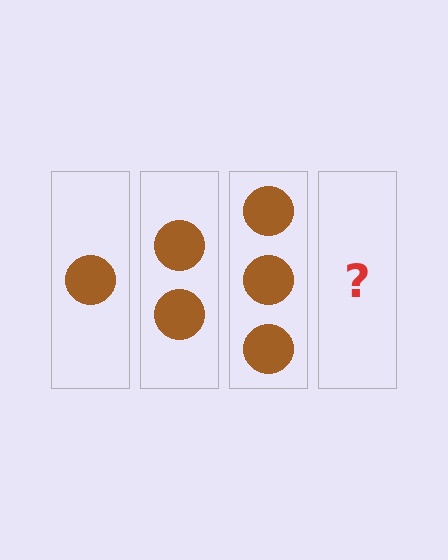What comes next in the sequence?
The next element should be 4 circles.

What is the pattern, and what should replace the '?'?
The pattern is that each step adds one more circle. The '?' should be 4 circles.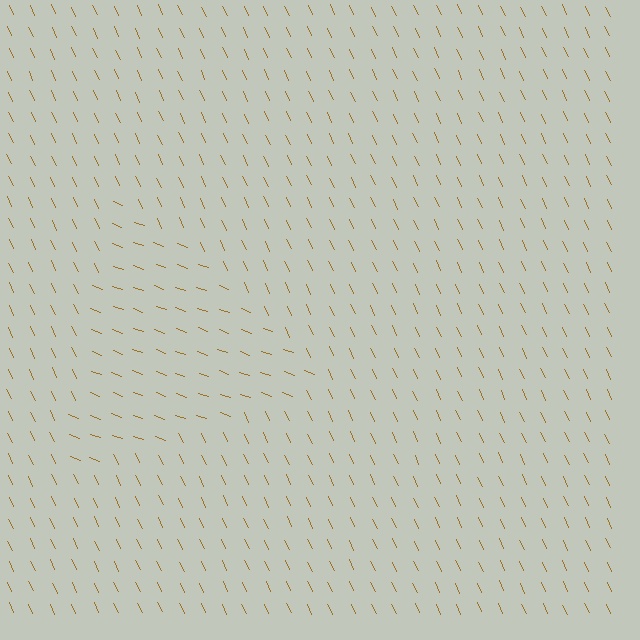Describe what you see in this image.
The image is filled with small brown line segments. A triangle region in the image has lines oriented differently from the surrounding lines, creating a visible texture boundary.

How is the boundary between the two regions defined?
The boundary is defined purely by a change in line orientation (approximately 45 degrees difference). All lines are the same color and thickness.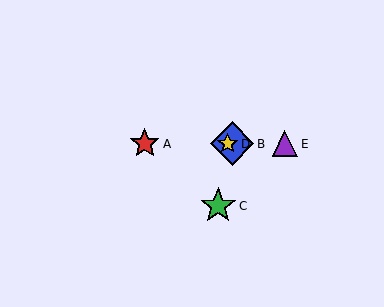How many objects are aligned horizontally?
4 objects (A, B, D, E) are aligned horizontally.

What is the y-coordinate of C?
Object C is at y≈206.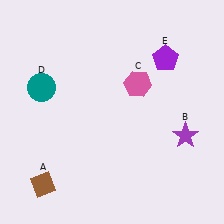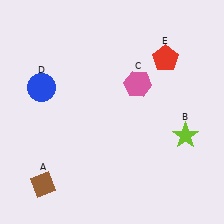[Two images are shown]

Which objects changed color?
B changed from purple to lime. D changed from teal to blue. E changed from purple to red.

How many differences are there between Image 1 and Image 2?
There are 3 differences between the two images.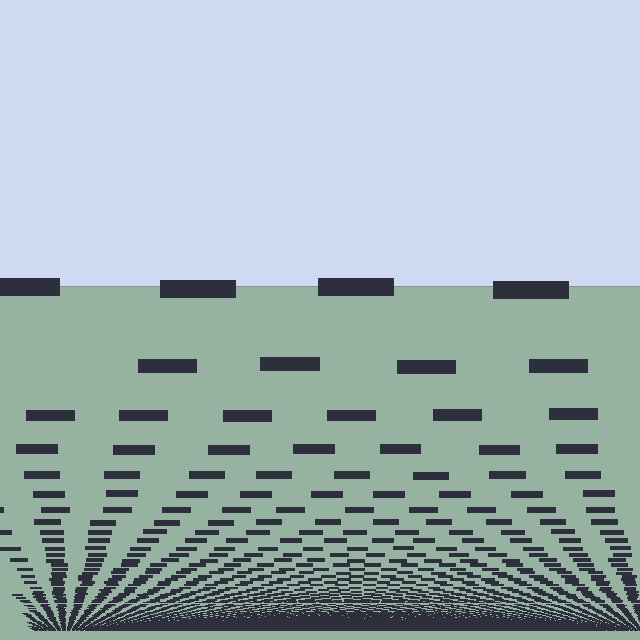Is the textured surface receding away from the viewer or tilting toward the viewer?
The surface appears to tilt toward the viewer. Texture elements get larger and sparser toward the top.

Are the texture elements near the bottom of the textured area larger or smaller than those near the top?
Smaller. The gradient is inverted — elements near the bottom are smaller and denser.